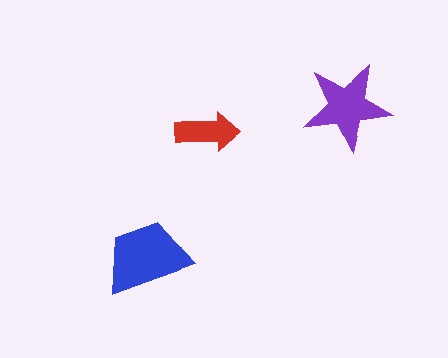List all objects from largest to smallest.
The blue trapezoid, the purple star, the red arrow.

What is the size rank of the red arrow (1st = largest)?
3rd.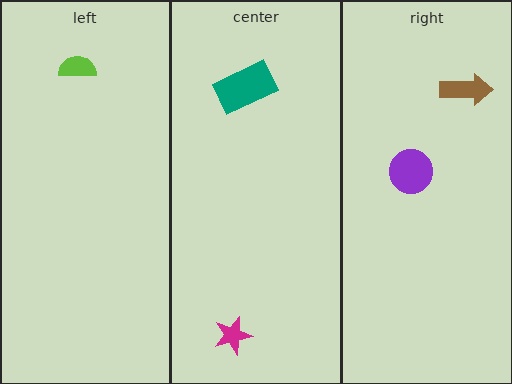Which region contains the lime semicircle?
The left region.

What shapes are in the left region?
The lime semicircle.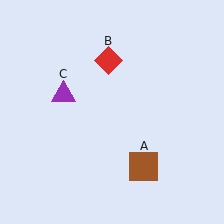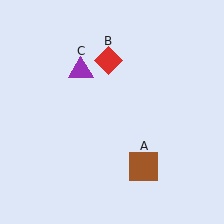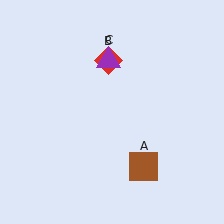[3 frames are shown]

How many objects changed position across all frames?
1 object changed position: purple triangle (object C).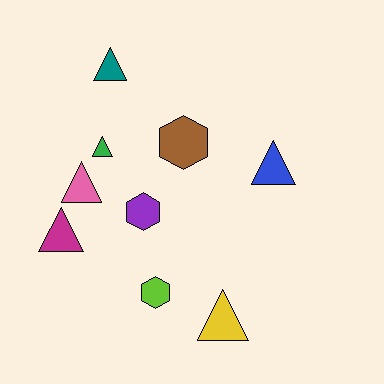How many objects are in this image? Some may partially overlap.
There are 9 objects.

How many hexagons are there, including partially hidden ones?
There are 3 hexagons.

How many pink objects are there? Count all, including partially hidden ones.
There is 1 pink object.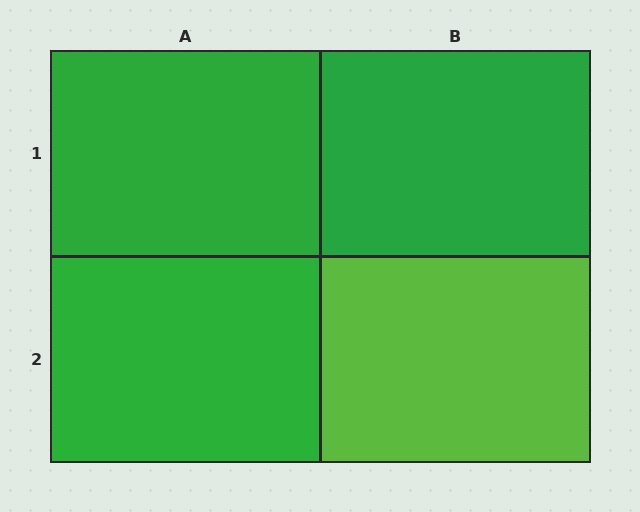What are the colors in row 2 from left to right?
Green, lime.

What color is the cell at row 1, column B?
Green.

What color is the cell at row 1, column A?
Green.